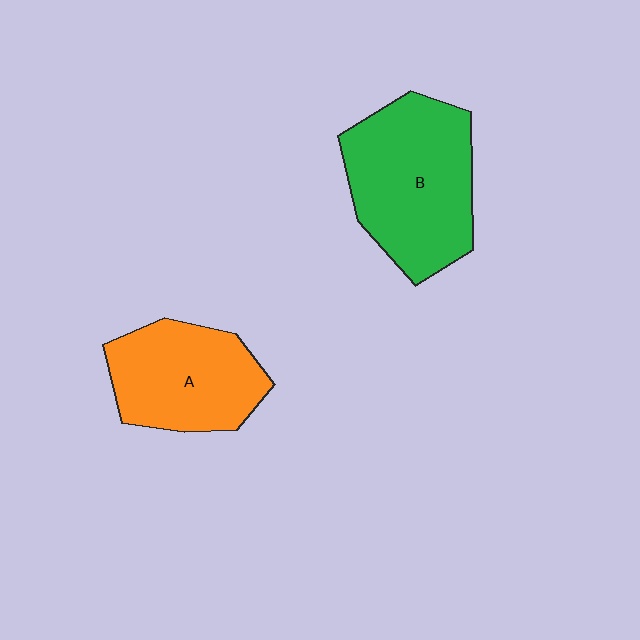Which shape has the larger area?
Shape B (green).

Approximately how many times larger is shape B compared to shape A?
Approximately 1.3 times.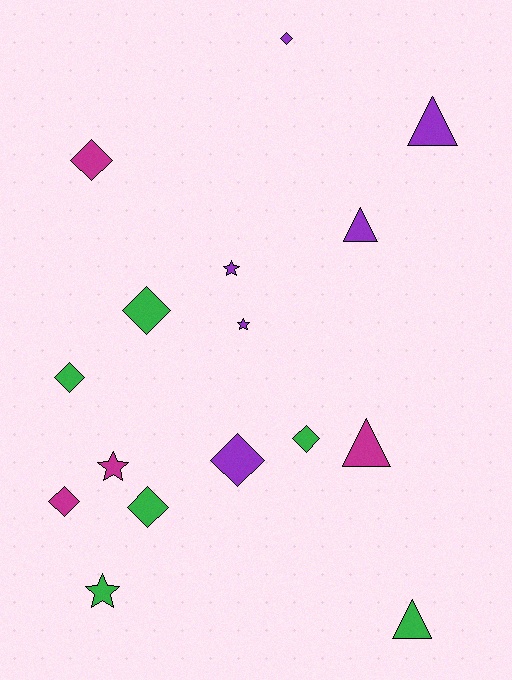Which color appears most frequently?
Green, with 6 objects.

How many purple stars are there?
There are 2 purple stars.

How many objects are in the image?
There are 16 objects.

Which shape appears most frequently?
Diamond, with 8 objects.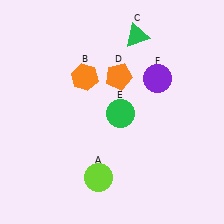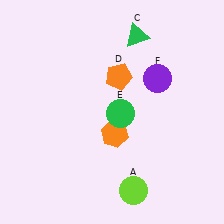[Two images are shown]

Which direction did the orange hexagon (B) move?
The orange hexagon (B) moved down.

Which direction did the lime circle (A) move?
The lime circle (A) moved right.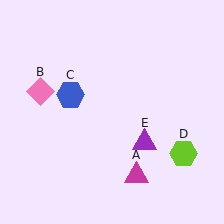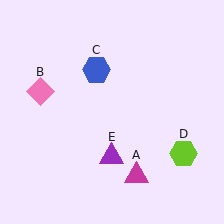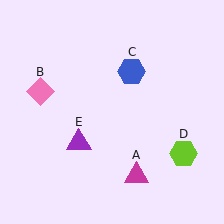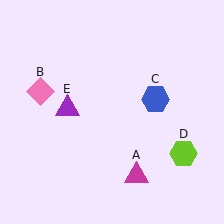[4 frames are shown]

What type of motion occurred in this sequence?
The blue hexagon (object C), purple triangle (object E) rotated clockwise around the center of the scene.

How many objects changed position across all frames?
2 objects changed position: blue hexagon (object C), purple triangle (object E).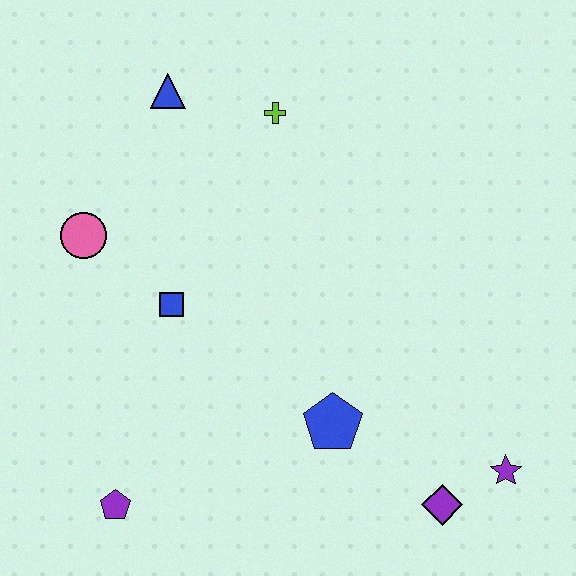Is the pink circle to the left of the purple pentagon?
Yes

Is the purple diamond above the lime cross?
No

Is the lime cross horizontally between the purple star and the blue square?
Yes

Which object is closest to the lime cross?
The blue triangle is closest to the lime cross.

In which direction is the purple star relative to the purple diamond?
The purple star is to the right of the purple diamond.